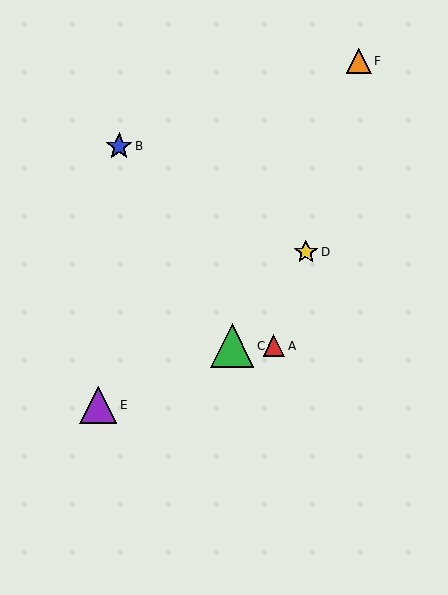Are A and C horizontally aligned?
Yes, both are at y≈346.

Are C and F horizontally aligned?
No, C is at y≈346 and F is at y≈61.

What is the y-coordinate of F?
Object F is at y≈61.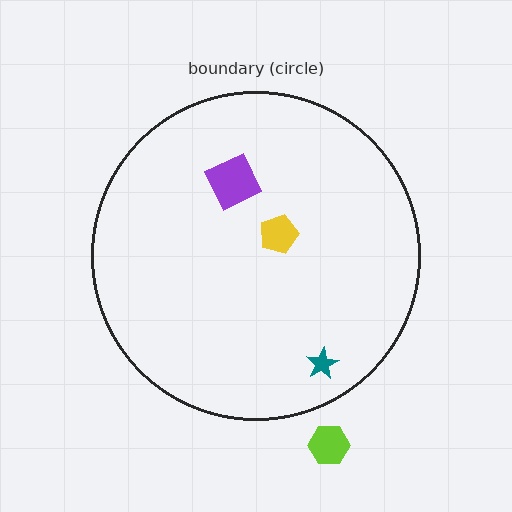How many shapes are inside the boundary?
3 inside, 1 outside.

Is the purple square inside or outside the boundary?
Inside.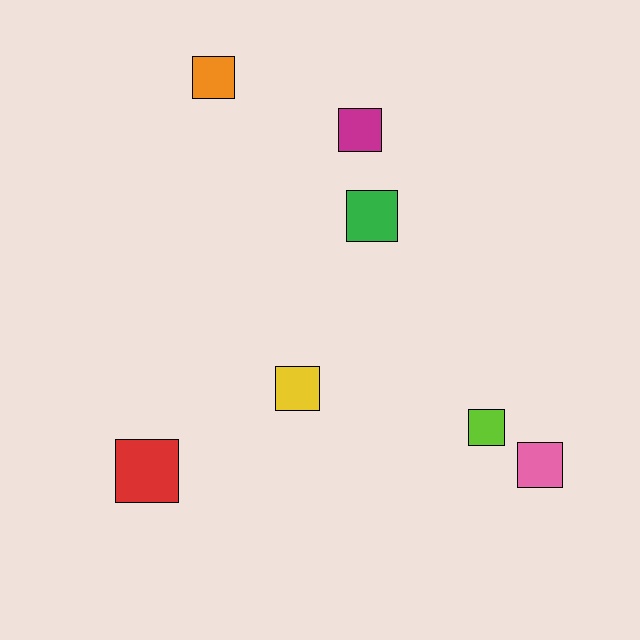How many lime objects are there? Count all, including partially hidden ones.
There is 1 lime object.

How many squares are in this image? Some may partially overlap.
There are 7 squares.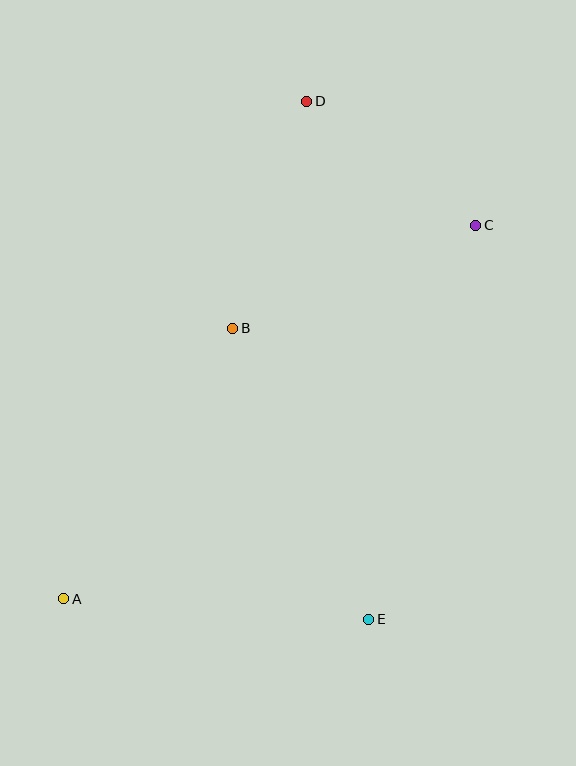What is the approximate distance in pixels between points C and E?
The distance between C and E is approximately 408 pixels.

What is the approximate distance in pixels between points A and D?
The distance between A and D is approximately 554 pixels.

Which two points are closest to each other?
Points C and D are closest to each other.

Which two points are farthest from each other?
Points A and C are farthest from each other.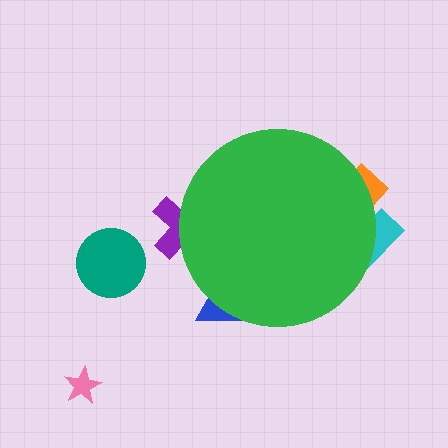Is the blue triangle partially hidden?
Yes, the blue triangle is partially hidden behind the green circle.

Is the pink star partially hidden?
No, the pink star is fully visible.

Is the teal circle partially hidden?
No, the teal circle is fully visible.